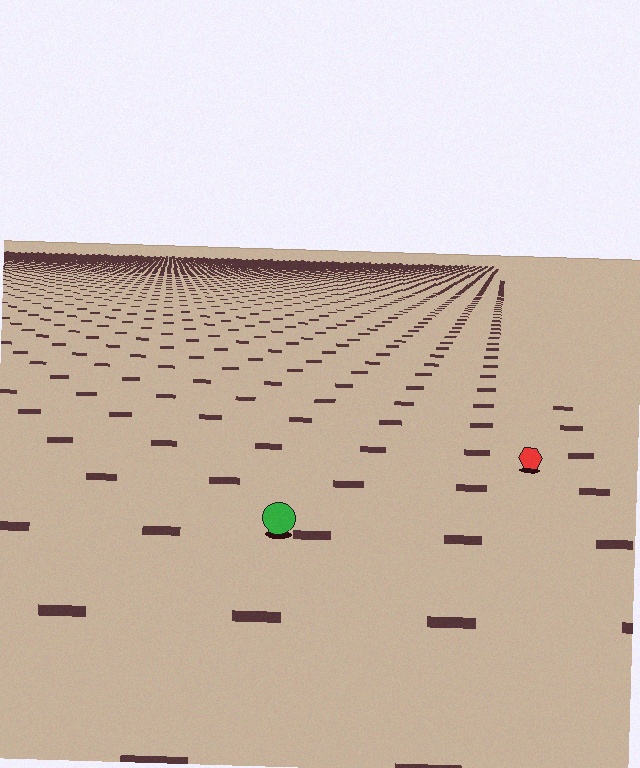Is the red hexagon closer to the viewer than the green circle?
No. The green circle is closer — you can tell from the texture gradient: the ground texture is coarser near it.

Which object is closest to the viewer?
The green circle is closest. The texture marks near it are larger and more spread out.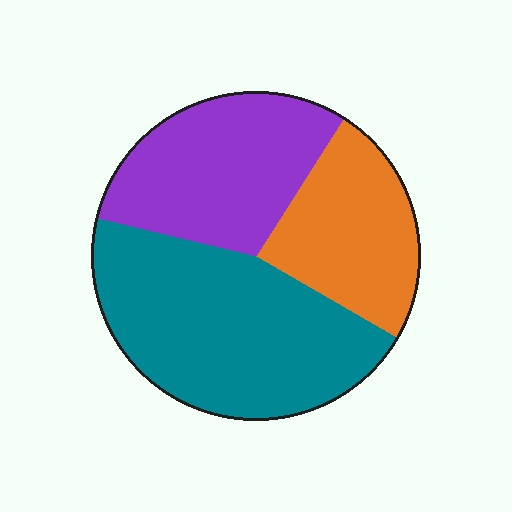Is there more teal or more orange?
Teal.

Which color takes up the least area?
Orange, at roughly 25%.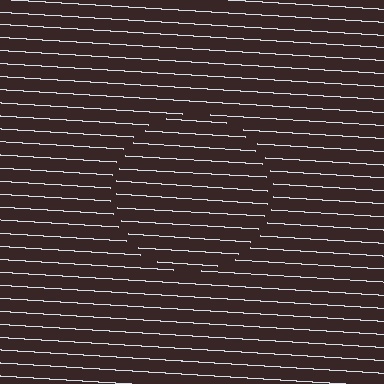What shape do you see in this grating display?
An illusory circle. The interior of the shape contains the same grating, shifted by half a period — the contour is defined by the phase discontinuity where line-ends from the inner and outer gratings abut.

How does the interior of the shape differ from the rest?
The interior of the shape contains the same grating, shifted by half a period — the contour is defined by the phase discontinuity where line-ends from the inner and outer gratings abut.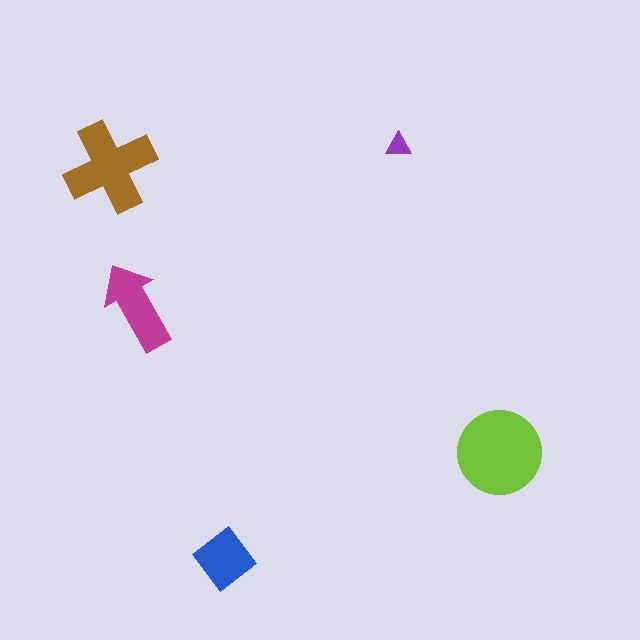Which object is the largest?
The lime circle.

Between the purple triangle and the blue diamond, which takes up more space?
The blue diamond.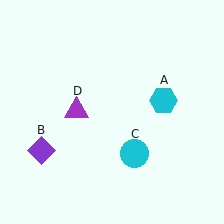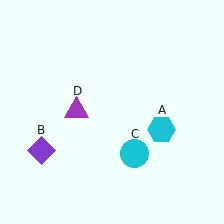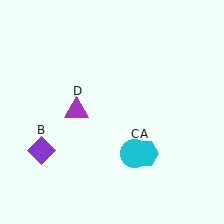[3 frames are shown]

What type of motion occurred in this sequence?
The cyan hexagon (object A) rotated clockwise around the center of the scene.